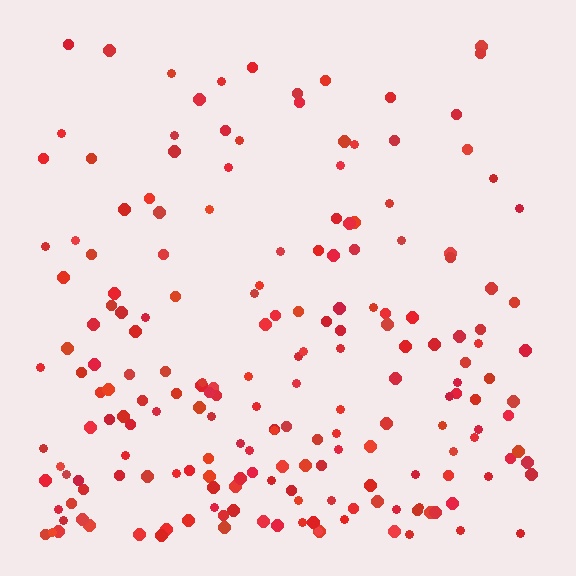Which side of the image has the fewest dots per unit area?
The top.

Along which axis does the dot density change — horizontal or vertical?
Vertical.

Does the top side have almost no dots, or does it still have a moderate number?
Still a moderate number, just noticeably fewer than the bottom.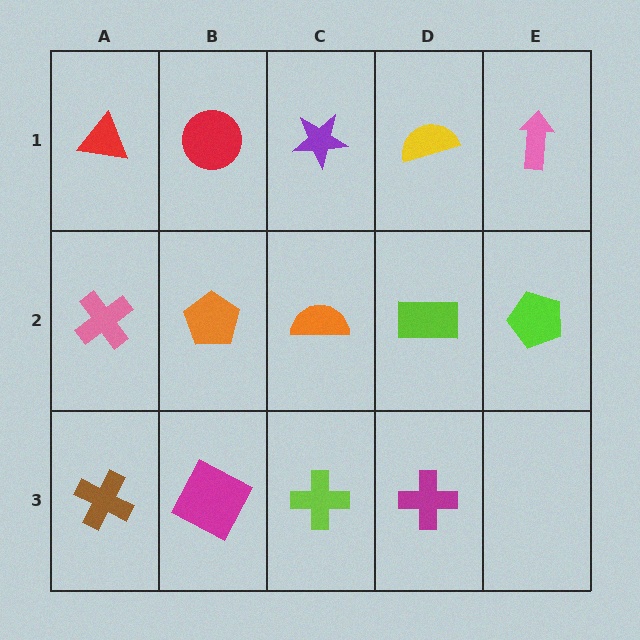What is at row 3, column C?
A lime cross.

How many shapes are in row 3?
4 shapes.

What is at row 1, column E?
A pink arrow.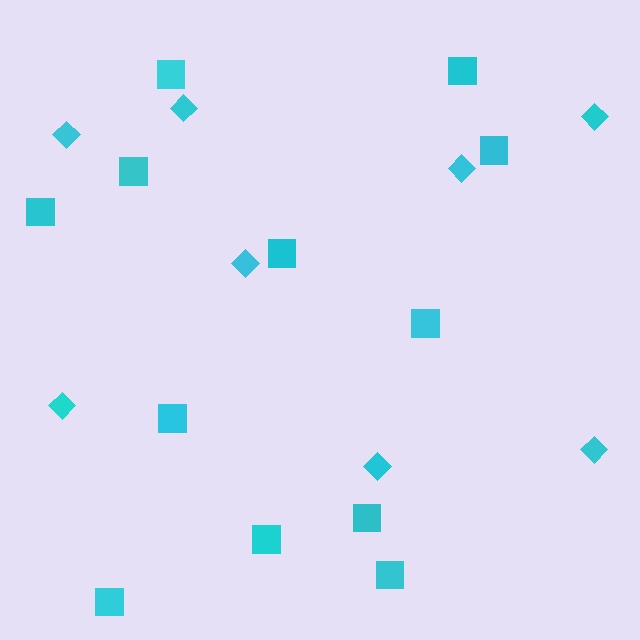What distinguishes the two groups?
There are 2 groups: one group of squares (12) and one group of diamonds (8).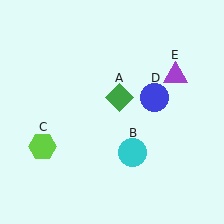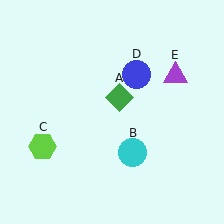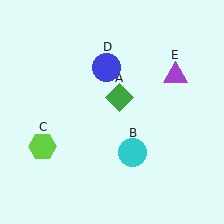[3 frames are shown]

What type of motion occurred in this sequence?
The blue circle (object D) rotated counterclockwise around the center of the scene.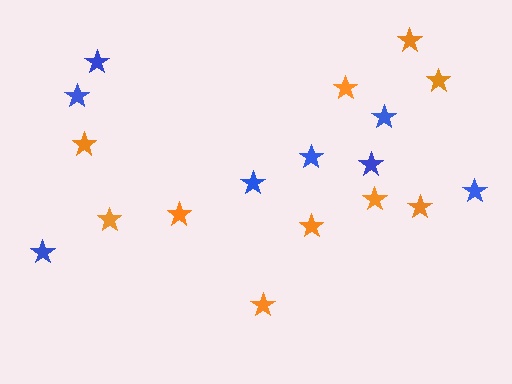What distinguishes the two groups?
There are 2 groups: one group of blue stars (8) and one group of orange stars (10).